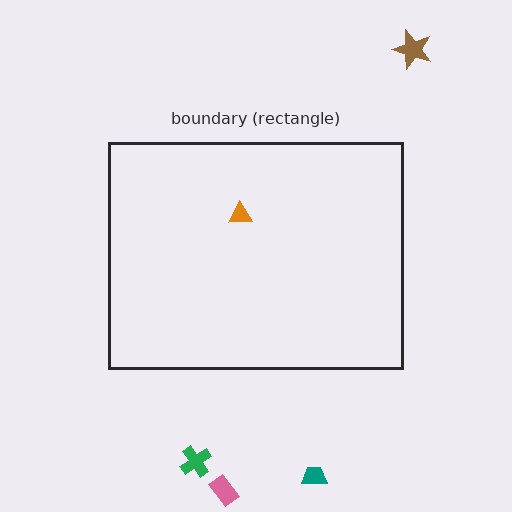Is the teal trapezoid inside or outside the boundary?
Outside.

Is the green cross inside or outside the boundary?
Outside.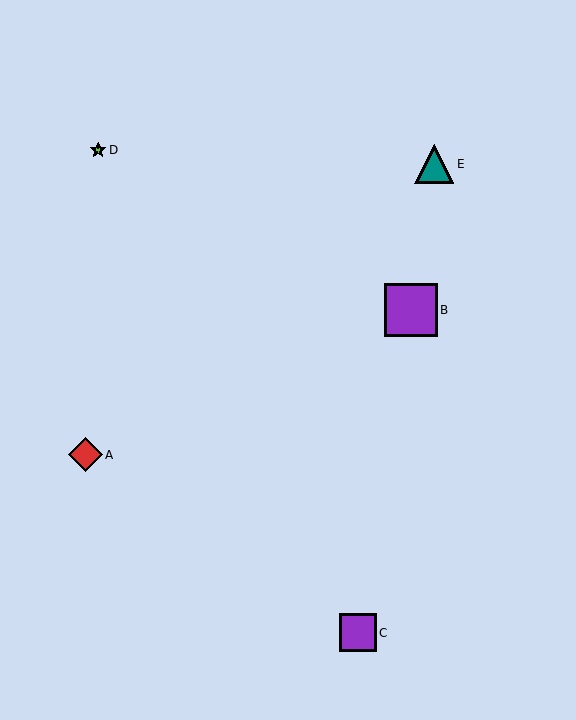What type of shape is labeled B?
Shape B is a purple square.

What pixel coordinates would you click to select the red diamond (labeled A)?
Click at (85, 455) to select the red diamond A.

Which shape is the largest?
The purple square (labeled B) is the largest.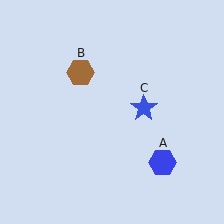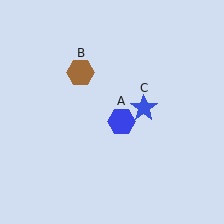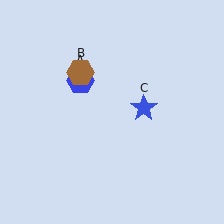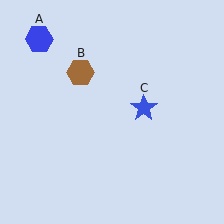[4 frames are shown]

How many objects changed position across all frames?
1 object changed position: blue hexagon (object A).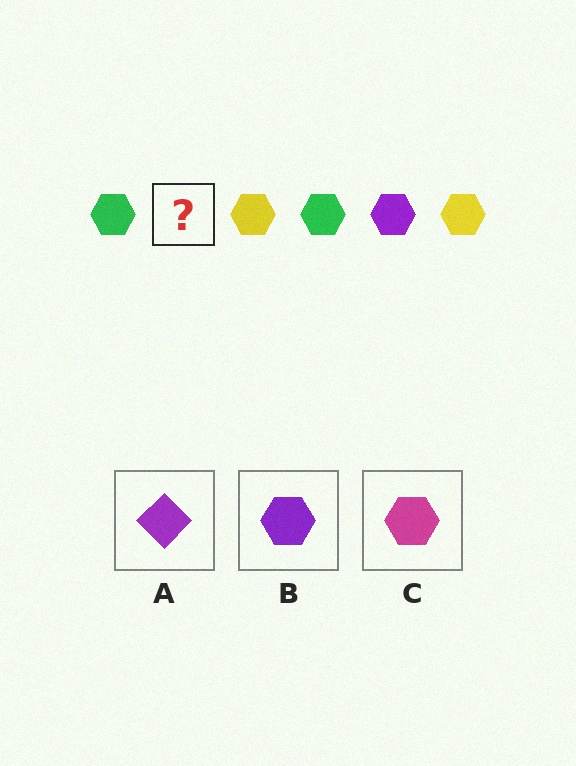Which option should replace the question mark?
Option B.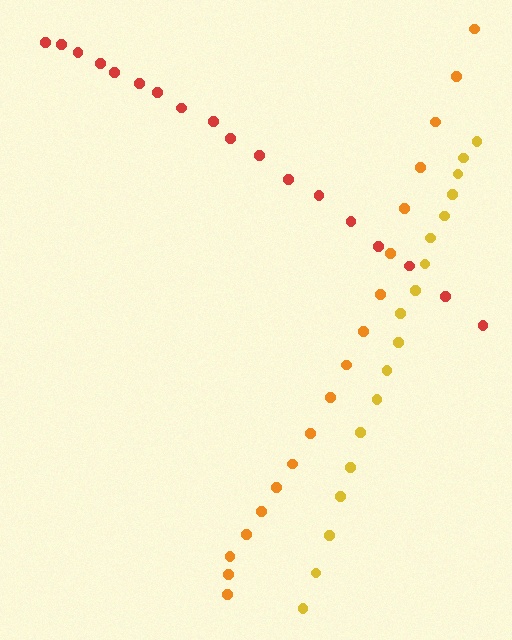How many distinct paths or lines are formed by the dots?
There are 3 distinct paths.